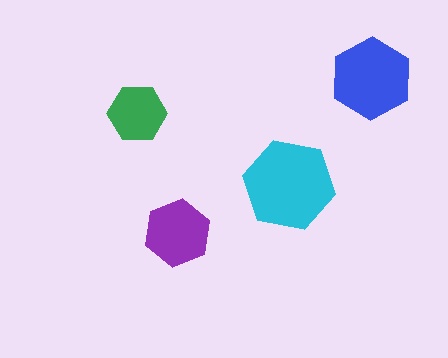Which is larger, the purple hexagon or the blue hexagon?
The blue one.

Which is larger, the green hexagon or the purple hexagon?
The purple one.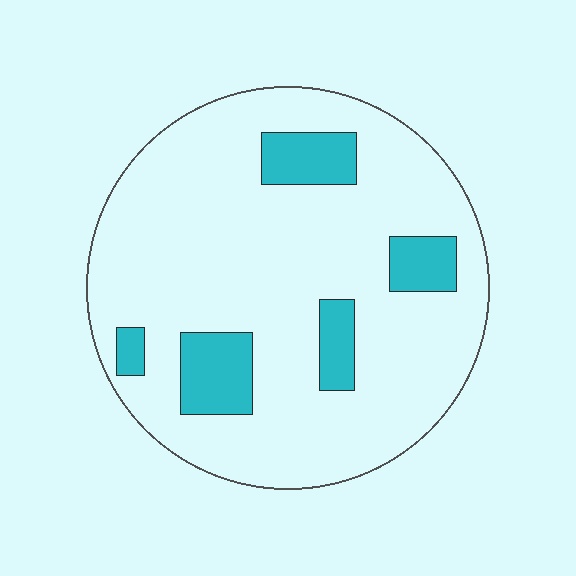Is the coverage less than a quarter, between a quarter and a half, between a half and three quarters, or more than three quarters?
Less than a quarter.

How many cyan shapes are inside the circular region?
5.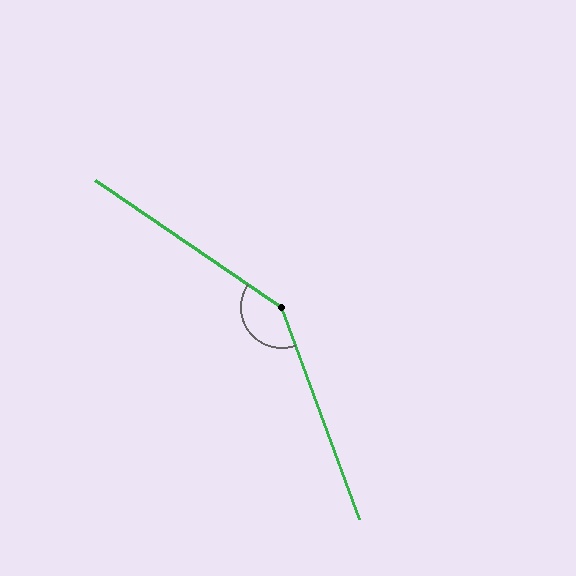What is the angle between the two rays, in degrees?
Approximately 144 degrees.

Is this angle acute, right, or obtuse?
It is obtuse.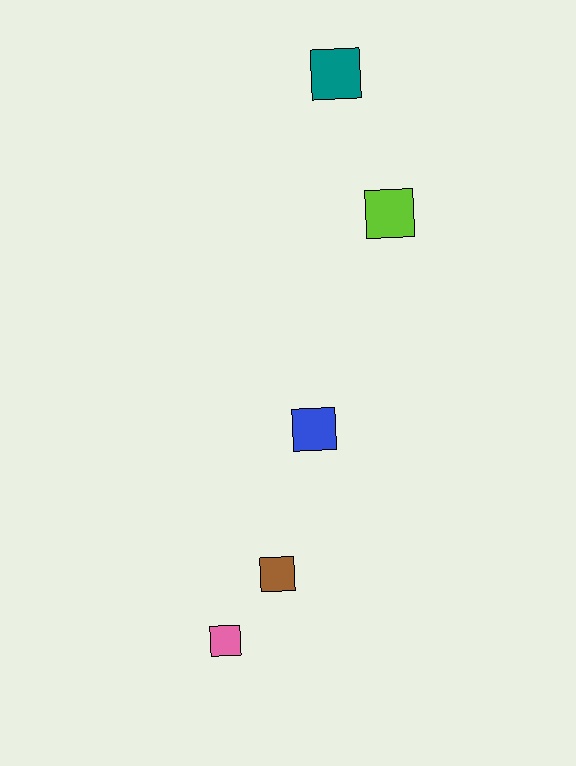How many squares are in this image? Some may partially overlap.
There are 5 squares.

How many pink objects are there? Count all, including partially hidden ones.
There is 1 pink object.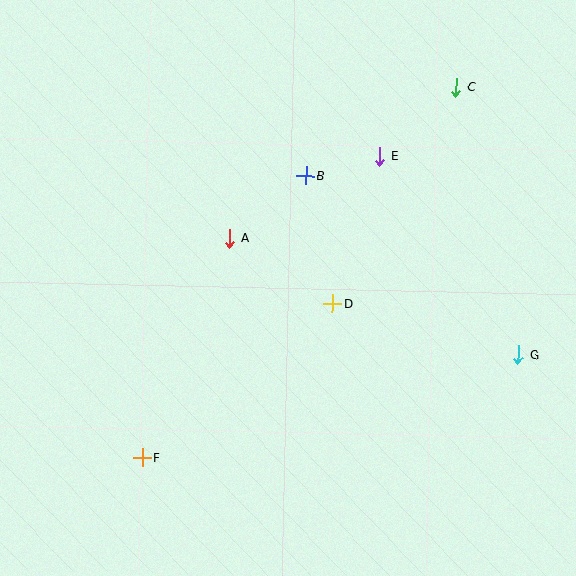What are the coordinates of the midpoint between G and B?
The midpoint between G and B is at (412, 265).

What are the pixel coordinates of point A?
Point A is at (230, 238).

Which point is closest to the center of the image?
Point D at (332, 304) is closest to the center.